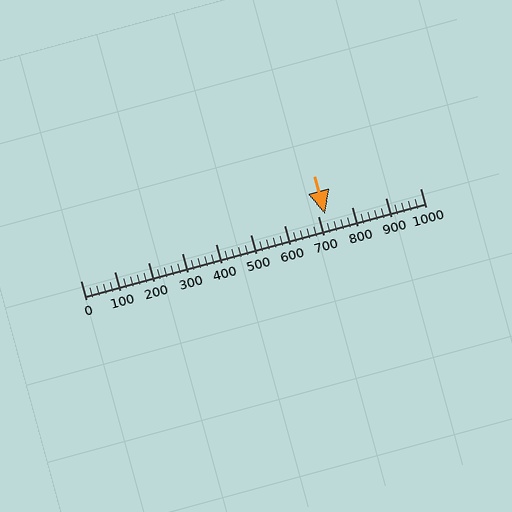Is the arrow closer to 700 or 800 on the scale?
The arrow is closer to 700.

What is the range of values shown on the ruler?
The ruler shows values from 0 to 1000.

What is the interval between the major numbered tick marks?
The major tick marks are spaced 100 units apart.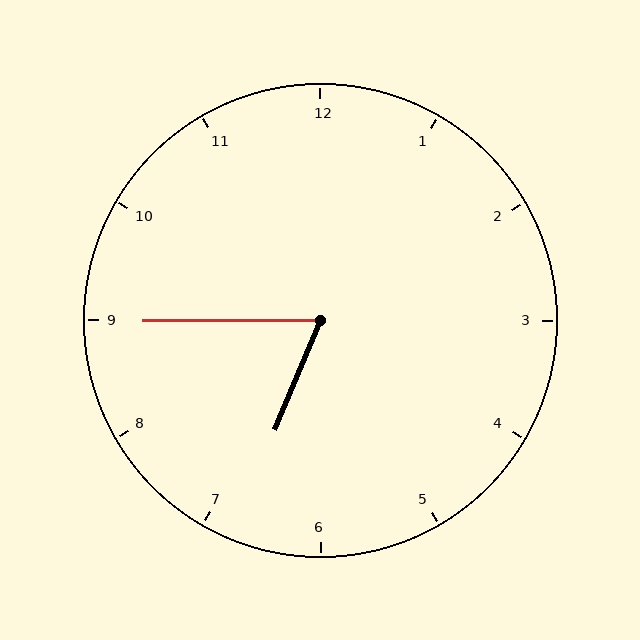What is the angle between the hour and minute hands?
Approximately 68 degrees.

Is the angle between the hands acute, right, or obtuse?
It is acute.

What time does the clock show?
6:45.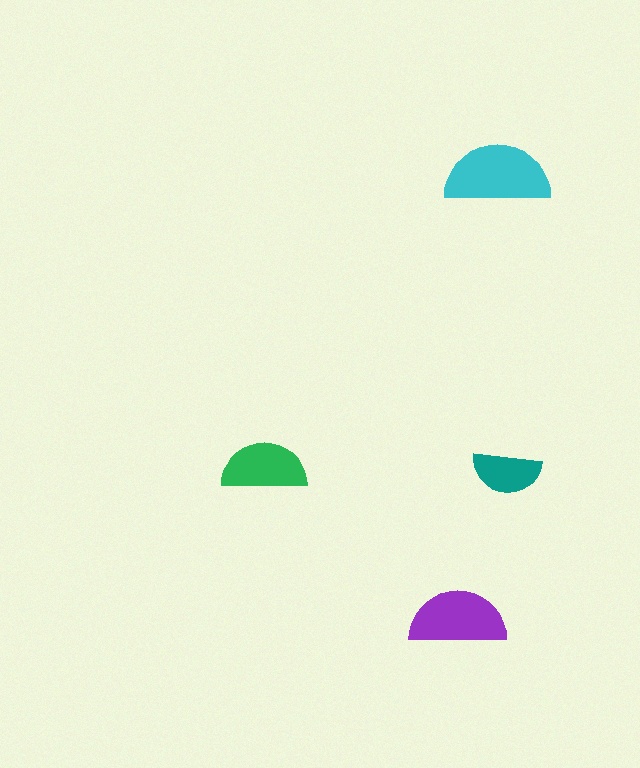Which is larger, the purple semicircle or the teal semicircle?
The purple one.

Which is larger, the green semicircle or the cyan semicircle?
The cyan one.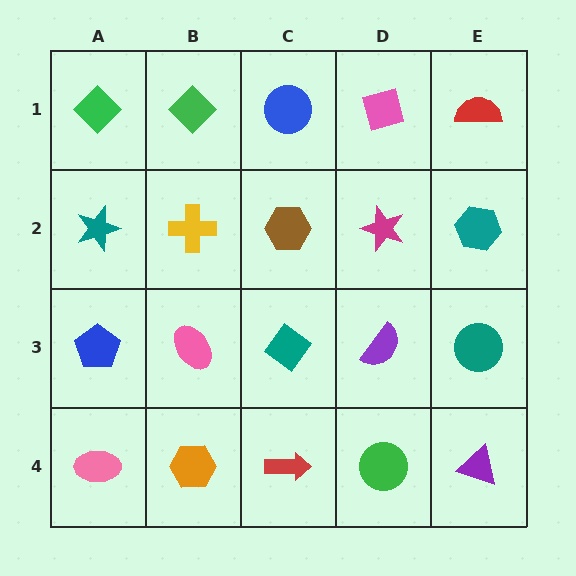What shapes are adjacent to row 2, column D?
A pink square (row 1, column D), a purple semicircle (row 3, column D), a brown hexagon (row 2, column C), a teal hexagon (row 2, column E).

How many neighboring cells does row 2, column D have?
4.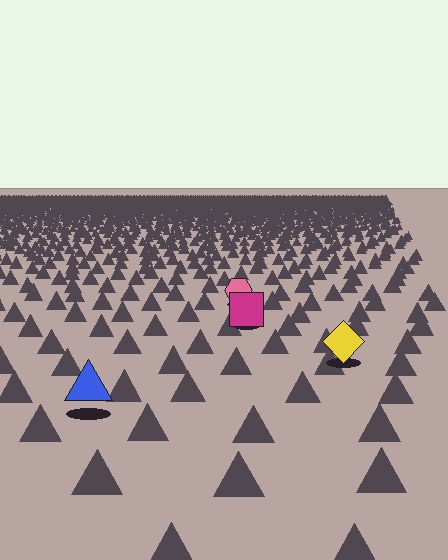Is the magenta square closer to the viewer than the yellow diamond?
No. The yellow diamond is closer — you can tell from the texture gradient: the ground texture is coarser near it.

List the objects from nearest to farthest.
From nearest to farthest: the blue triangle, the yellow diamond, the magenta square, the pink hexagon.